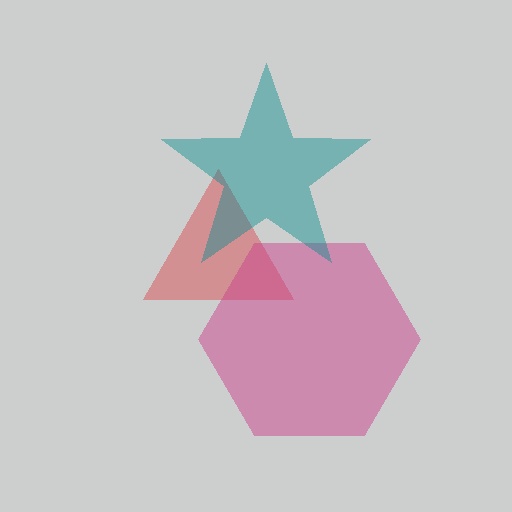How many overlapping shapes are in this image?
There are 3 overlapping shapes in the image.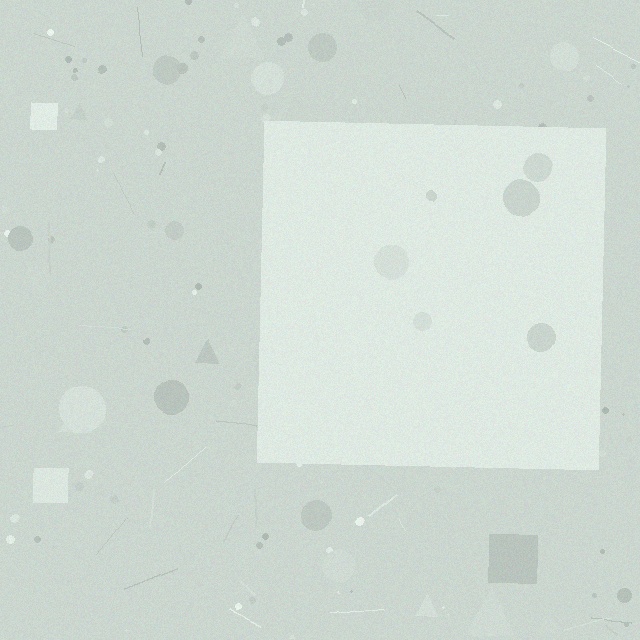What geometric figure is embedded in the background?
A square is embedded in the background.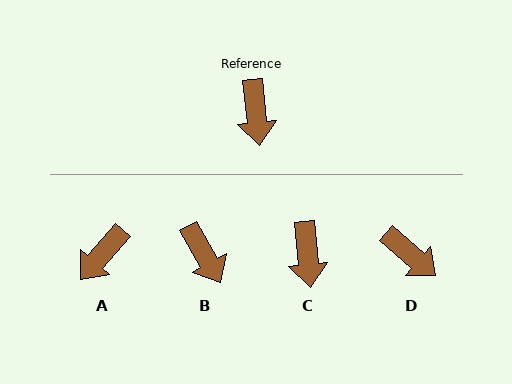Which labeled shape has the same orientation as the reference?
C.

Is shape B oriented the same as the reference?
No, it is off by about 24 degrees.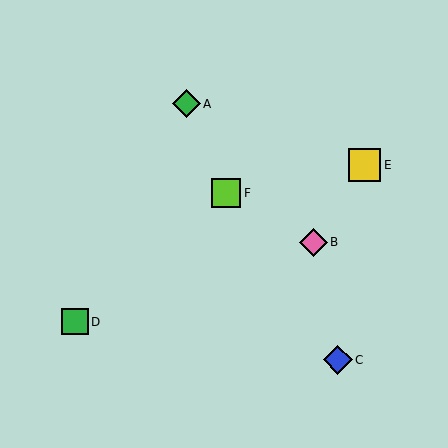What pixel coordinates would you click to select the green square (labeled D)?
Click at (75, 322) to select the green square D.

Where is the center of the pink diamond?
The center of the pink diamond is at (313, 242).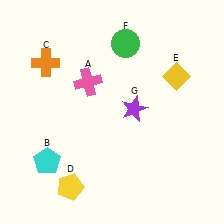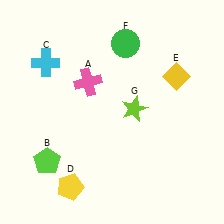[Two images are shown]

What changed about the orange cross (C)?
In Image 1, C is orange. In Image 2, it changed to cyan.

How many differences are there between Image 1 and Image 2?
There are 3 differences between the two images.